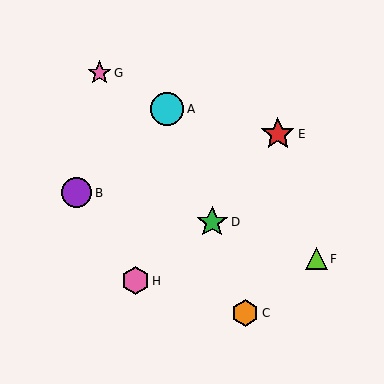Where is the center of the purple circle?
The center of the purple circle is at (77, 193).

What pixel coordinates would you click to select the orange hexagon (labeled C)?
Click at (245, 313) to select the orange hexagon C.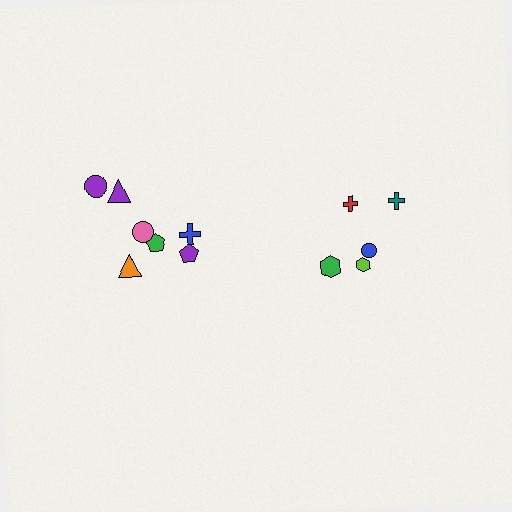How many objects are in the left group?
There are 7 objects.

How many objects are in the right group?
There are 5 objects.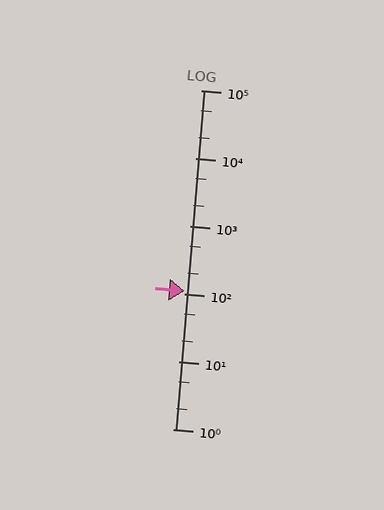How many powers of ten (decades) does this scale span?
The scale spans 5 decades, from 1 to 100000.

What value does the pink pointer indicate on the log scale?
The pointer indicates approximately 110.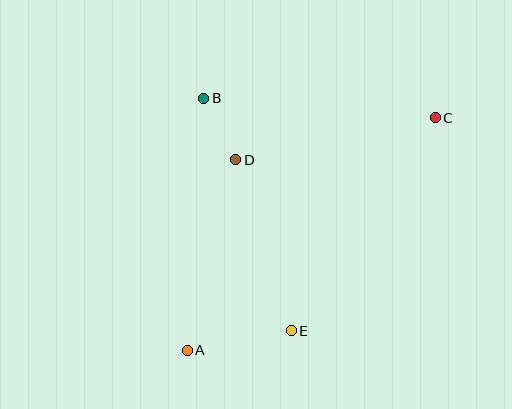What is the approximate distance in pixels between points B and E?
The distance between B and E is approximately 248 pixels.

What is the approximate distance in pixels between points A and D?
The distance between A and D is approximately 196 pixels.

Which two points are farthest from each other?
Points A and C are farthest from each other.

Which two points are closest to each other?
Points B and D are closest to each other.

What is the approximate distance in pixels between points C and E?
The distance between C and E is approximately 257 pixels.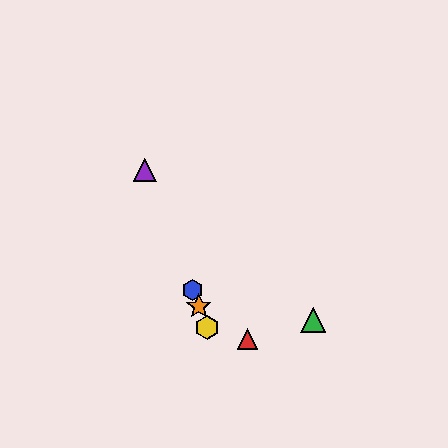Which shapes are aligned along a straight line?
The blue hexagon, the yellow hexagon, the purple triangle, the orange star are aligned along a straight line.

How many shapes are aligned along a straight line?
4 shapes (the blue hexagon, the yellow hexagon, the purple triangle, the orange star) are aligned along a straight line.